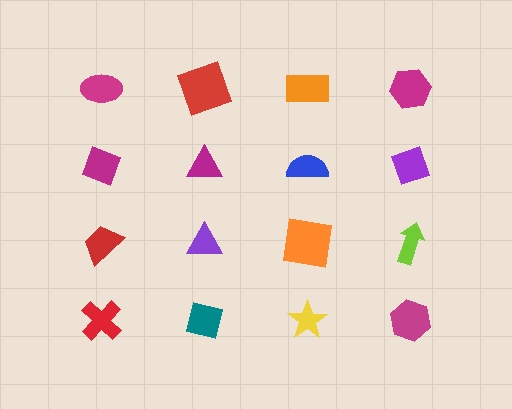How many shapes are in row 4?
4 shapes.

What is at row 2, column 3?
A blue semicircle.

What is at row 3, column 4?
A lime arrow.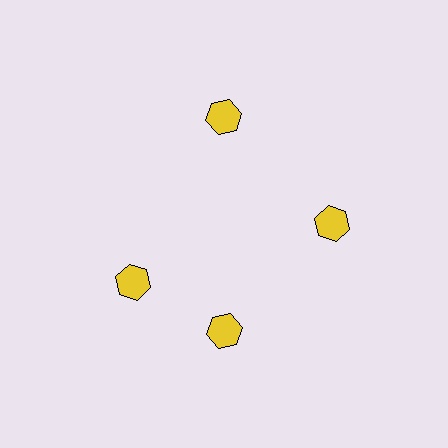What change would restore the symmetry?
The symmetry would be restored by rotating it back into even spacing with its neighbors so that all 4 hexagons sit at equal angles and equal distance from the center.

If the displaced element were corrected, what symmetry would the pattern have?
It would have 4-fold rotational symmetry — the pattern would map onto itself every 90 degrees.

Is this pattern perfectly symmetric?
No. The 4 yellow hexagons are arranged in a ring, but one element near the 9 o'clock position is rotated out of alignment along the ring, breaking the 4-fold rotational symmetry.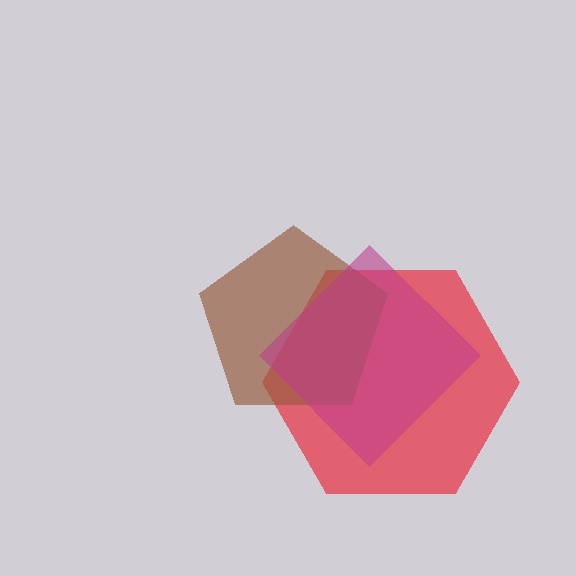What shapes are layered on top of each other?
The layered shapes are: a red hexagon, a brown pentagon, a magenta diamond.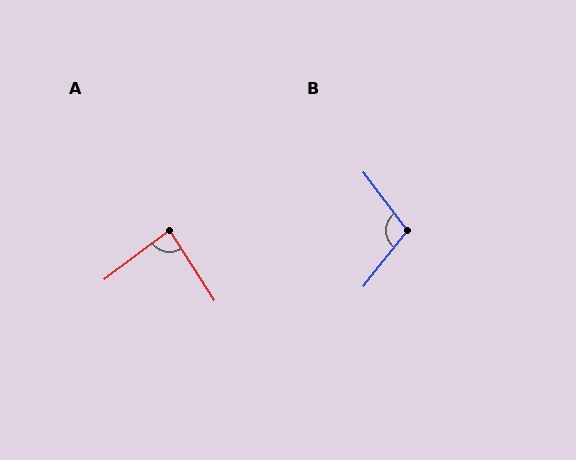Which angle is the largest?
B, at approximately 104 degrees.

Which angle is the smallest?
A, at approximately 86 degrees.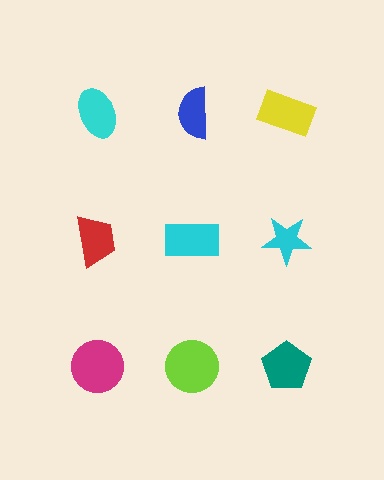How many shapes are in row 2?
3 shapes.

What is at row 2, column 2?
A cyan rectangle.